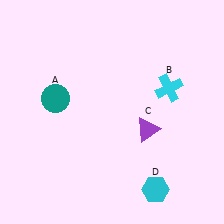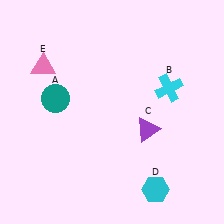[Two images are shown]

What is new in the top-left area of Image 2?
A pink triangle (E) was added in the top-left area of Image 2.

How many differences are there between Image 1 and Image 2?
There is 1 difference between the two images.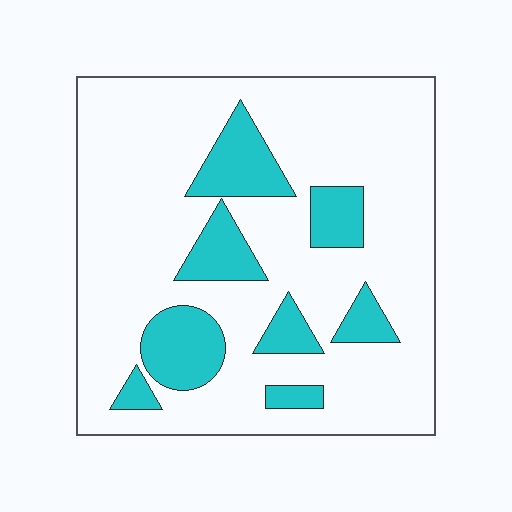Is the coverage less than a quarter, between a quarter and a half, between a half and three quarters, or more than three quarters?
Less than a quarter.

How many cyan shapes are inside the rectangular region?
8.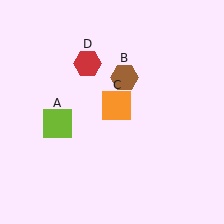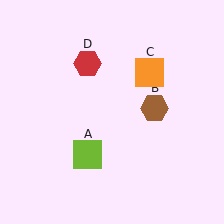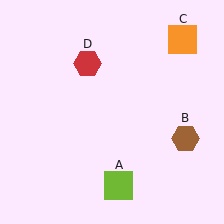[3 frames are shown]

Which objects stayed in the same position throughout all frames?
Red hexagon (object D) remained stationary.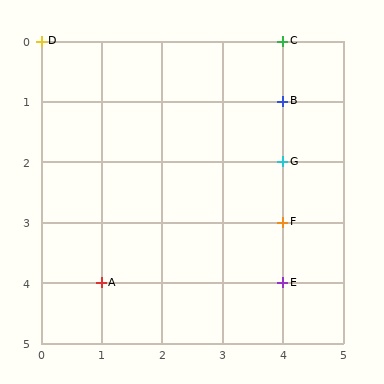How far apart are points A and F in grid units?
Points A and F are 3 columns and 1 row apart (about 3.2 grid units diagonally).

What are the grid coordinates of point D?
Point D is at grid coordinates (0, 0).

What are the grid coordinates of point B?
Point B is at grid coordinates (4, 1).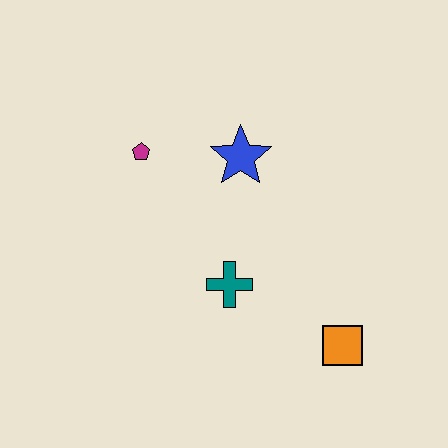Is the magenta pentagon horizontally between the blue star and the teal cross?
No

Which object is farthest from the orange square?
The magenta pentagon is farthest from the orange square.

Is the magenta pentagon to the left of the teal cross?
Yes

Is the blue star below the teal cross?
No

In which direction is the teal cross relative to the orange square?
The teal cross is to the left of the orange square.